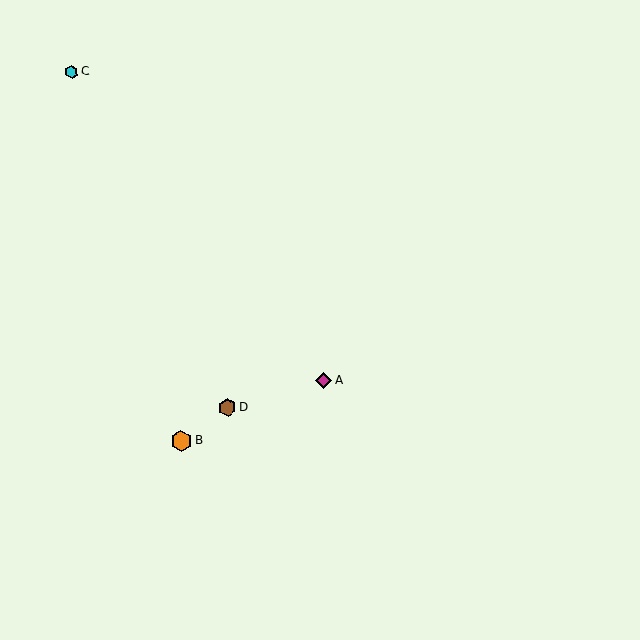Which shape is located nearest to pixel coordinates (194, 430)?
The orange hexagon (labeled B) at (181, 441) is nearest to that location.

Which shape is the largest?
The orange hexagon (labeled B) is the largest.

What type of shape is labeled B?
Shape B is an orange hexagon.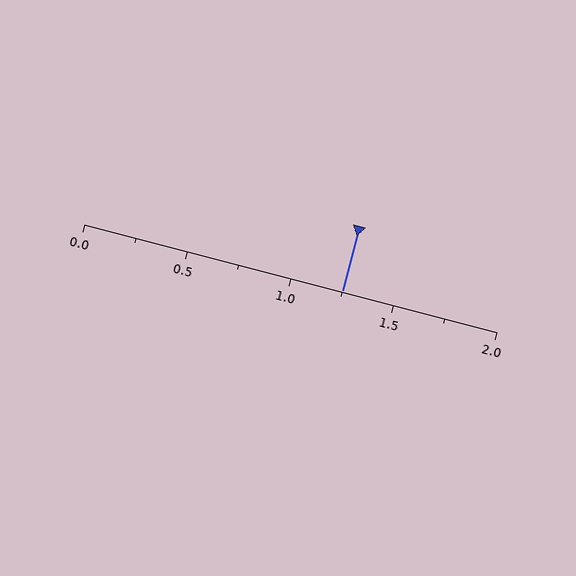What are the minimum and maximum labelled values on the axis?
The axis runs from 0.0 to 2.0.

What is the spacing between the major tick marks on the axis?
The major ticks are spaced 0.5 apart.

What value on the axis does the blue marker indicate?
The marker indicates approximately 1.25.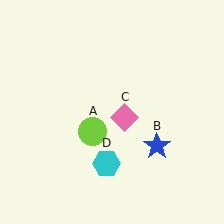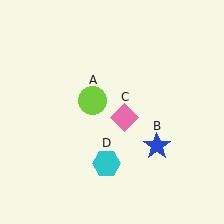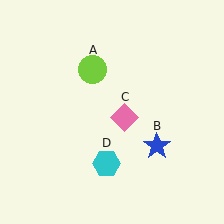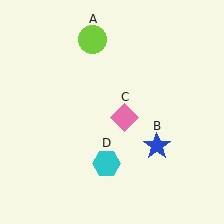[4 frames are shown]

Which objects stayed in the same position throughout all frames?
Blue star (object B) and pink diamond (object C) and cyan hexagon (object D) remained stationary.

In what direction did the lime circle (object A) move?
The lime circle (object A) moved up.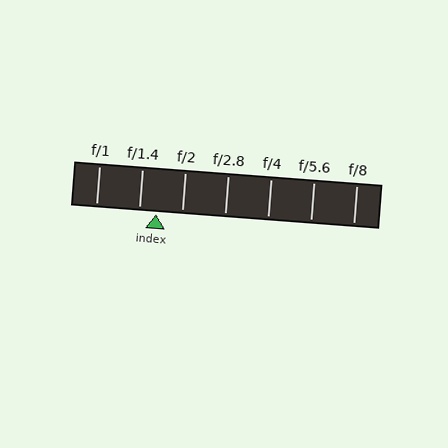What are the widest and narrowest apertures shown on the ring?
The widest aperture shown is f/1 and the narrowest is f/8.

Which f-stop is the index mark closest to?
The index mark is closest to f/1.4.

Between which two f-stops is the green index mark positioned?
The index mark is between f/1.4 and f/2.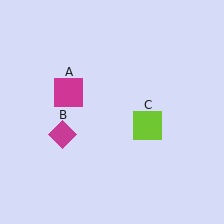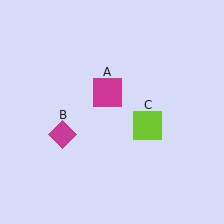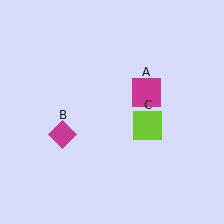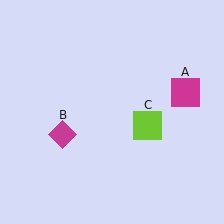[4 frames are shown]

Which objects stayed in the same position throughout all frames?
Magenta diamond (object B) and lime square (object C) remained stationary.